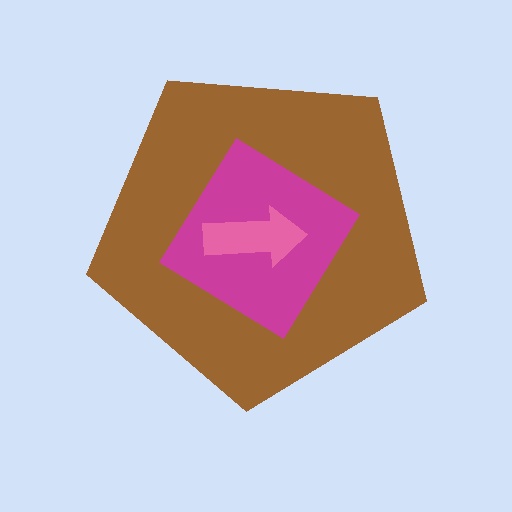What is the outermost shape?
The brown pentagon.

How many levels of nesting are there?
3.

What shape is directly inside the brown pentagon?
The magenta diamond.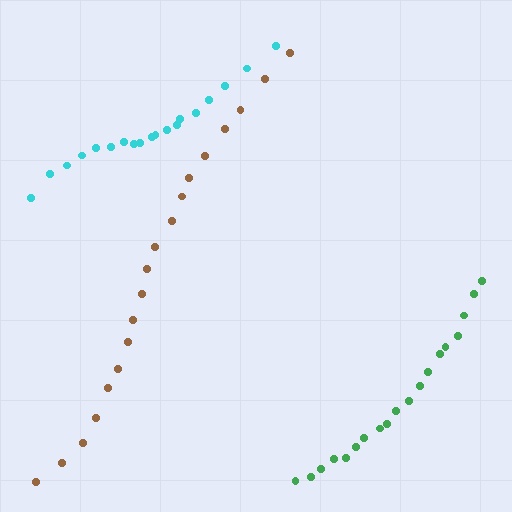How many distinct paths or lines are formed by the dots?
There are 3 distinct paths.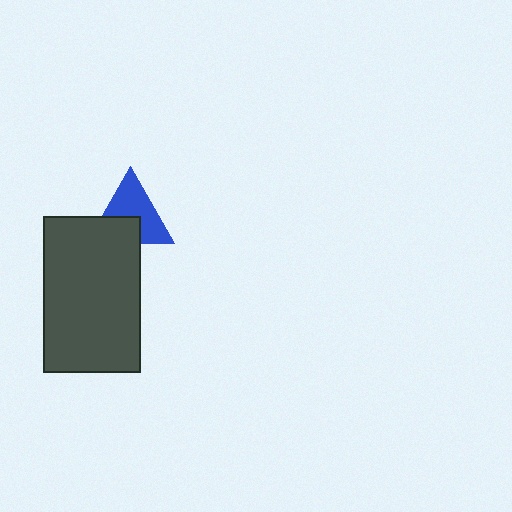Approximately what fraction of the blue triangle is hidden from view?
Roughly 38% of the blue triangle is hidden behind the dark gray rectangle.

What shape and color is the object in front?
The object in front is a dark gray rectangle.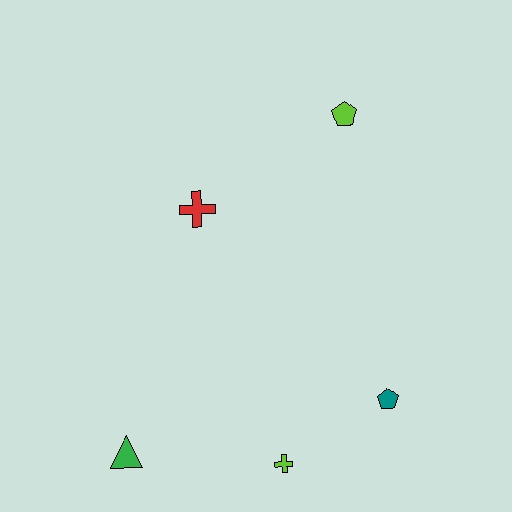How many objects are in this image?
There are 5 objects.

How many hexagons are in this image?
There are no hexagons.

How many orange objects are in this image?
There are no orange objects.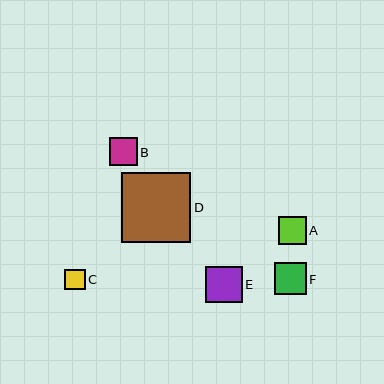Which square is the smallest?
Square C is the smallest with a size of approximately 21 pixels.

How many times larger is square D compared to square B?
Square D is approximately 2.5 times the size of square B.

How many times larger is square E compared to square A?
Square E is approximately 1.3 times the size of square A.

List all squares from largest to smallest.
From largest to smallest: D, E, F, B, A, C.